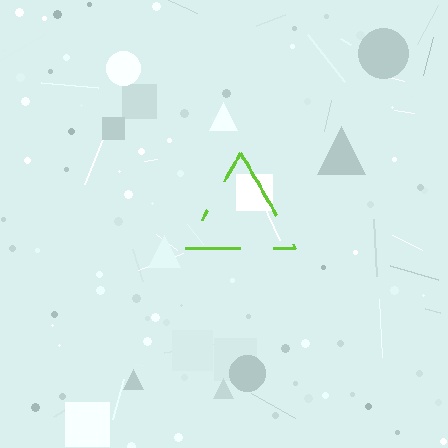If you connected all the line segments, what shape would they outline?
They would outline a triangle.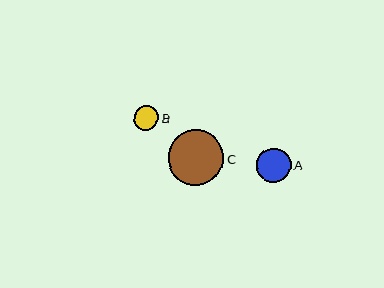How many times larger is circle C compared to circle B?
Circle C is approximately 2.3 times the size of circle B.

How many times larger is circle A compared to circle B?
Circle A is approximately 1.4 times the size of circle B.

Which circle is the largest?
Circle C is the largest with a size of approximately 56 pixels.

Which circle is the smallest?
Circle B is the smallest with a size of approximately 25 pixels.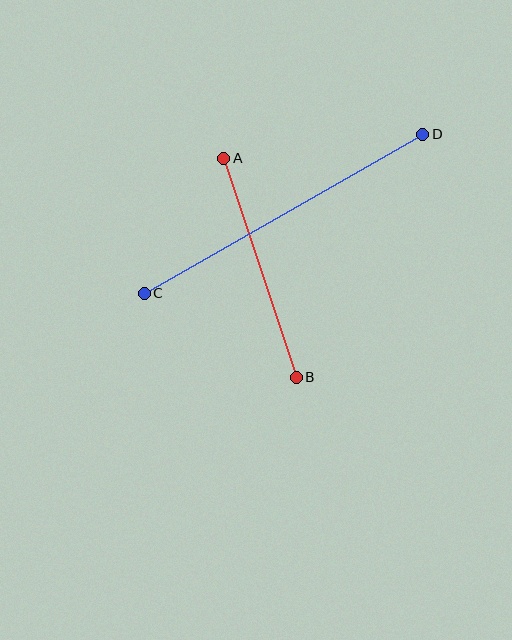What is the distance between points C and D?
The distance is approximately 321 pixels.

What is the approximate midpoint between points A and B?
The midpoint is at approximately (260, 268) pixels.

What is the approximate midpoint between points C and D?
The midpoint is at approximately (284, 214) pixels.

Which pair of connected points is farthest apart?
Points C and D are farthest apart.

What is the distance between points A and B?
The distance is approximately 231 pixels.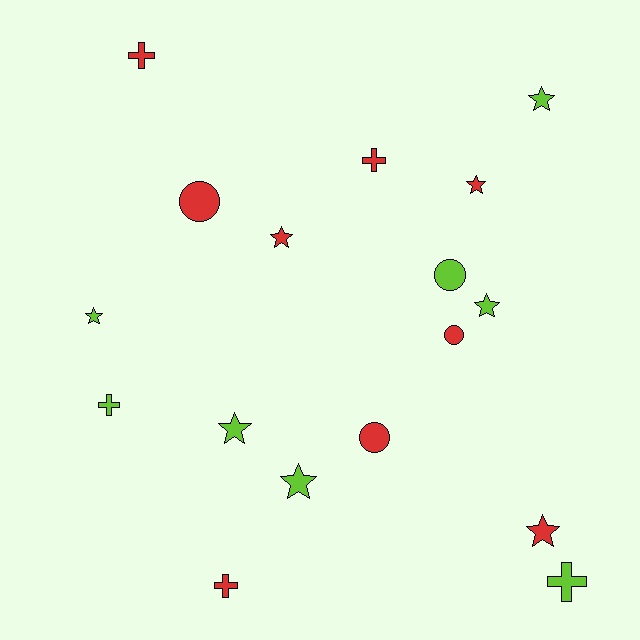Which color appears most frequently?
Red, with 9 objects.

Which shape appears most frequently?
Star, with 8 objects.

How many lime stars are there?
There are 5 lime stars.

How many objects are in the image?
There are 17 objects.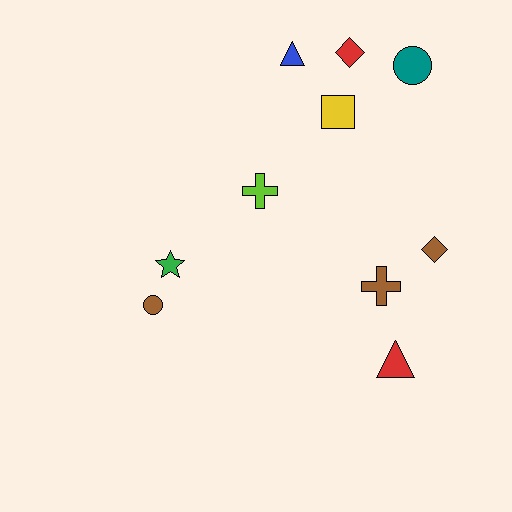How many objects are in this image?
There are 10 objects.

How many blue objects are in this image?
There is 1 blue object.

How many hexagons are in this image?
There are no hexagons.